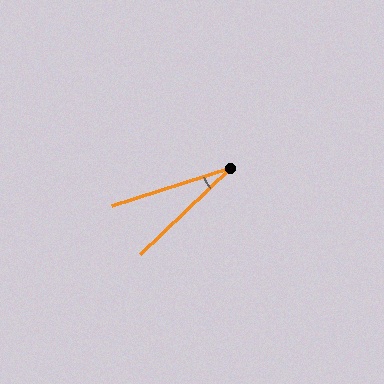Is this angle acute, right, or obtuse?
It is acute.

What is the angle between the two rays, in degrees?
Approximately 26 degrees.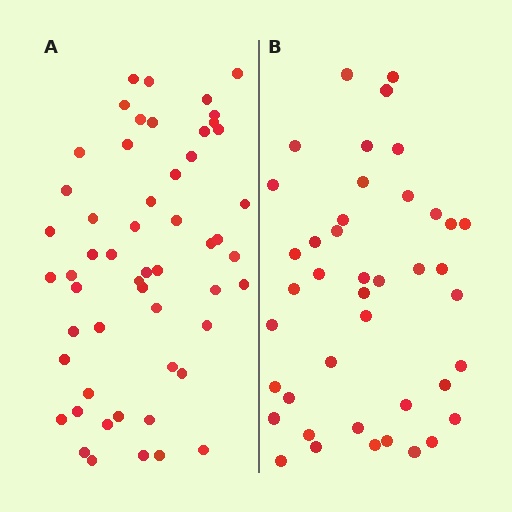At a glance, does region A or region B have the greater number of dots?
Region A (the left region) has more dots.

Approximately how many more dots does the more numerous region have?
Region A has roughly 12 or so more dots than region B.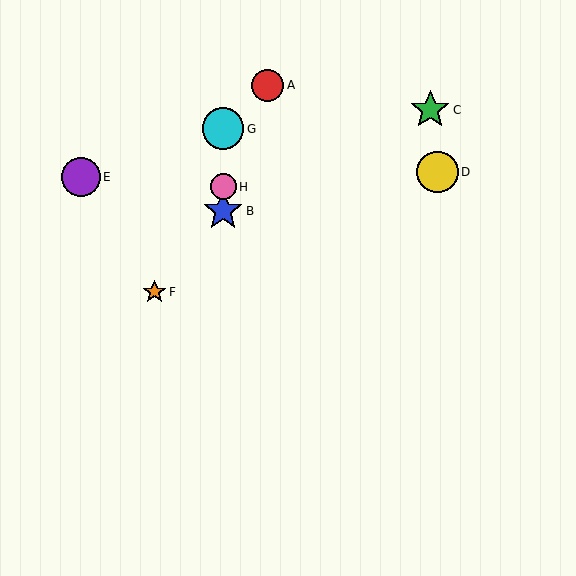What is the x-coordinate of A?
Object A is at x≈268.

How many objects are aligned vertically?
3 objects (B, G, H) are aligned vertically.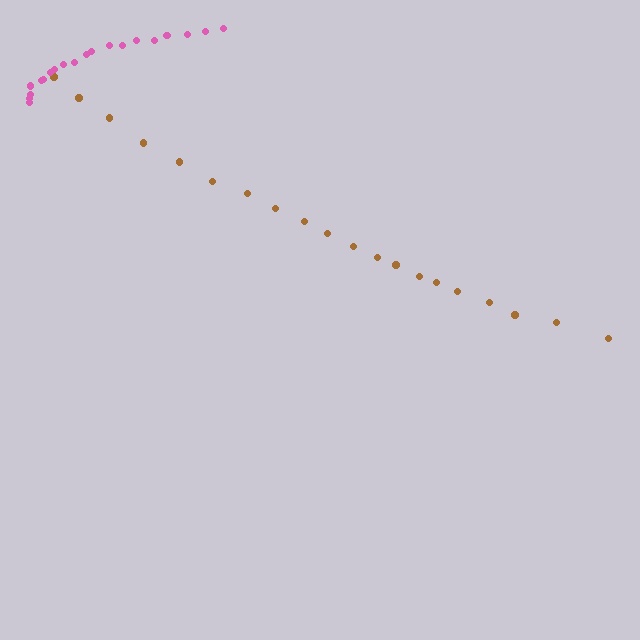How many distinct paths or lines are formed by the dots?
There are 2 distinct paths.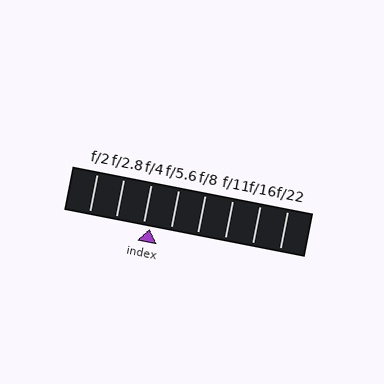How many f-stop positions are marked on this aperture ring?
There are 8 f-stop positions marked.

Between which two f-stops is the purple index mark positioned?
The index mark is between f/4 and f/5.6.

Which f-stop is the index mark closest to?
The index mark is closest to f/4.